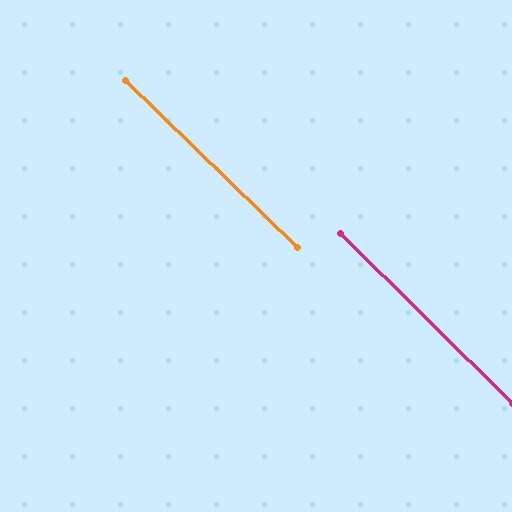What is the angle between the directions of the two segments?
Approximately 0 degrees.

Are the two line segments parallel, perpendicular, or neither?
Parallel — their directions differ by only 0.4°.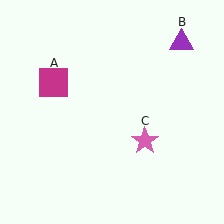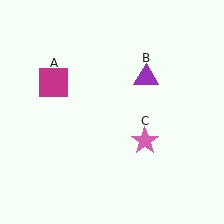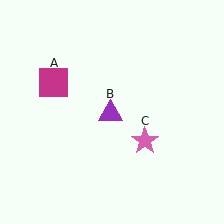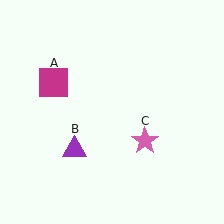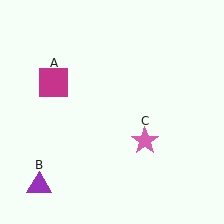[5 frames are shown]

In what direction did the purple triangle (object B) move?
The purple triangle (object B) moved down and to the left.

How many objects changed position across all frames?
1 object changed position: purple triangle (object B).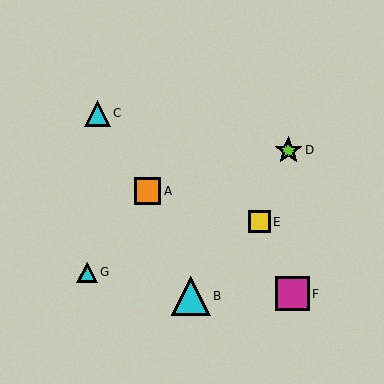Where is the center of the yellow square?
The center of the yellow square is at (259, 222).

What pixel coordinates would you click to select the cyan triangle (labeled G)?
Click at (87, 272) to select the cyan triangle G.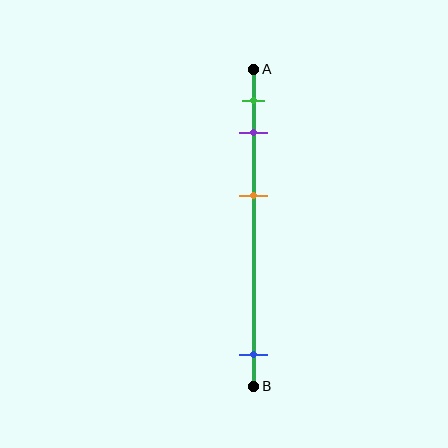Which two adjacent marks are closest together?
The green and purple marks are the closest adjacent pair.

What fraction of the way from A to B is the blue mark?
The blue mark is approximately 90% (0.9) of the way from A to B.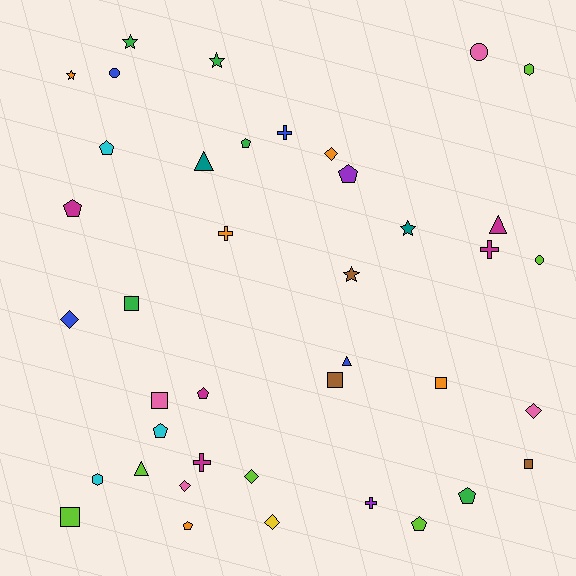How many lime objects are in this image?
There are 6 lime objects.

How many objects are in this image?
There are 40 objects.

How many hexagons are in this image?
There are 2 hexagons.